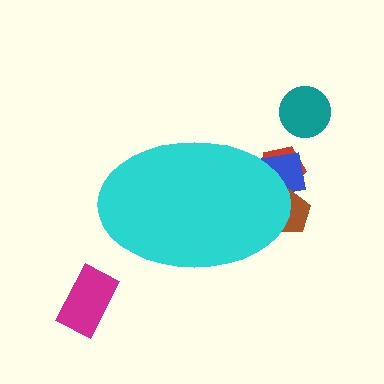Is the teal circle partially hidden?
No, the teal circle is fully visible.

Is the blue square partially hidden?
Yes, the blue square is partially hidden behind the cyan ellipse.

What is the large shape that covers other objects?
A cyan ellipse.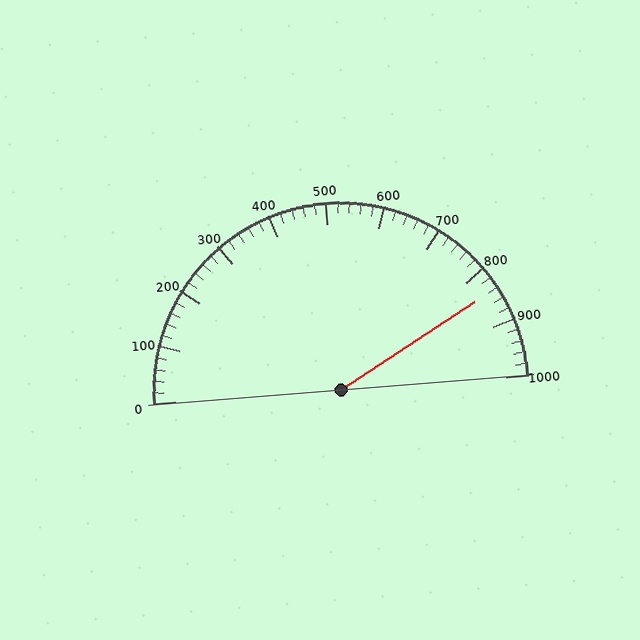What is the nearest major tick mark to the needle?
The nearest major tick mark is 800.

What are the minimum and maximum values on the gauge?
The gauge ranges from 0 to 1000.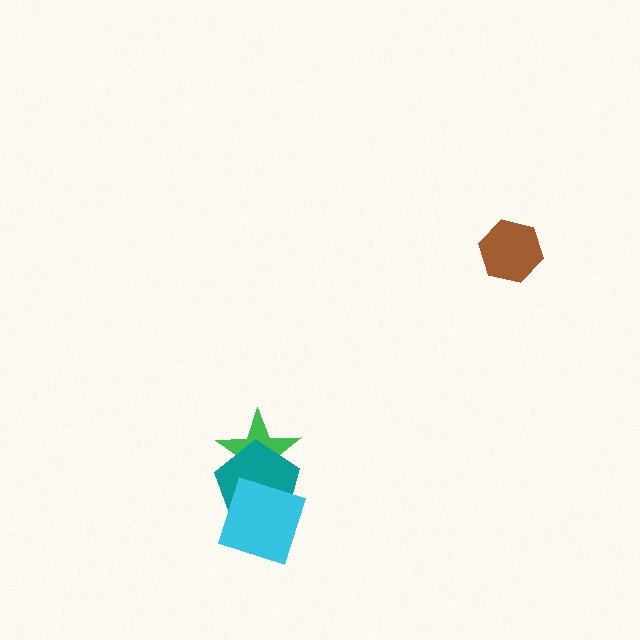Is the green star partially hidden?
Yes, it is partially covered by another shape.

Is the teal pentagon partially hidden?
Yes, it is partially covered by another shape.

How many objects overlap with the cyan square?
2 objects overlap with the cyan square.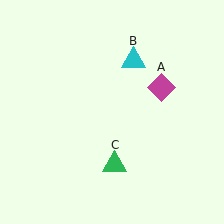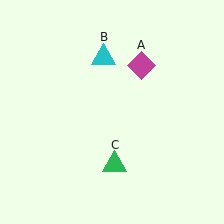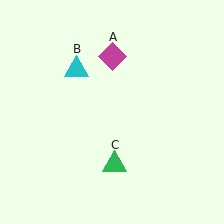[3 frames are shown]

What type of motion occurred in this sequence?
The magenta diamond (object A), cyan triangle (object B) rotated counterclockwise around the center of the scene.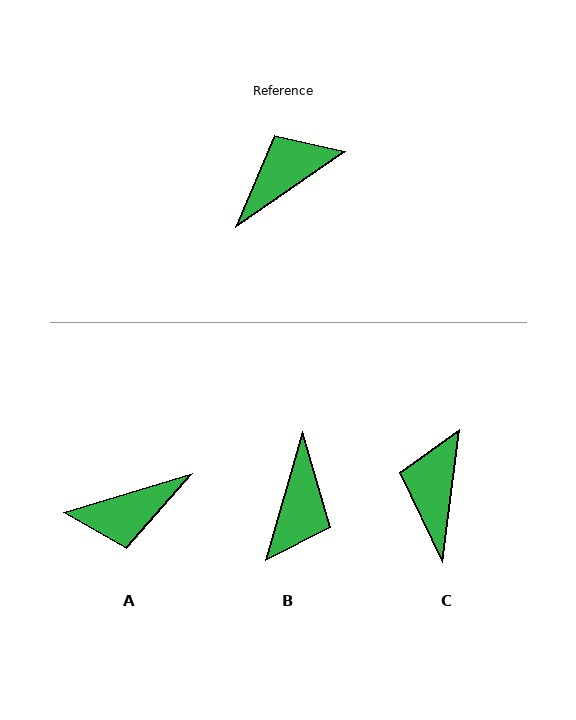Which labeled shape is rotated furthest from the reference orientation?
A, about 162 degrees away.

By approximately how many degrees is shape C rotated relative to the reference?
Approximately 48 degrees counter-clockwise.